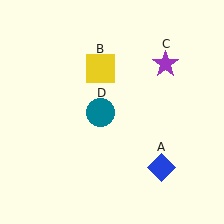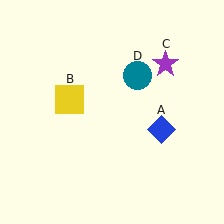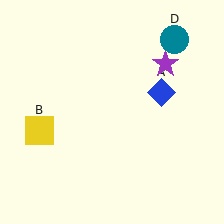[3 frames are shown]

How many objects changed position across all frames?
3 objects changed position: blue diamond (object A), yellow square (object B), teal circle (object D).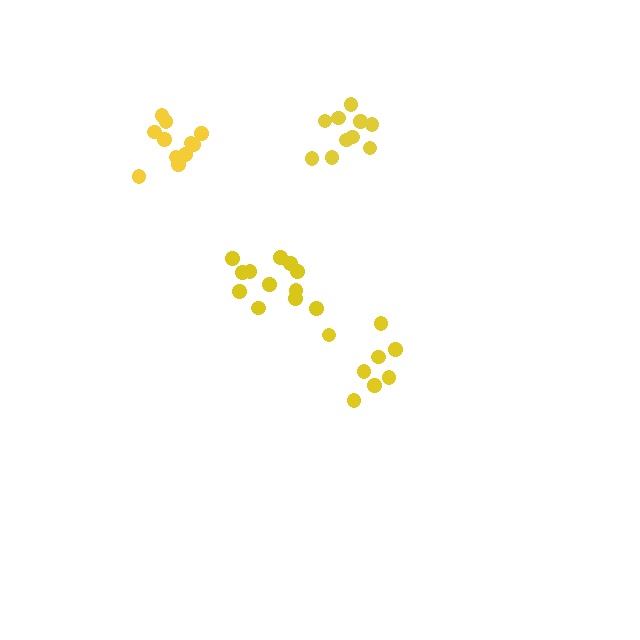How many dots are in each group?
Group 1: 8 dots, Group 2: 12 dots, Group 3: 11 dots, Group 4: 10 dots (41 total).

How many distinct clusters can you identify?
There are 4 distinct clusters.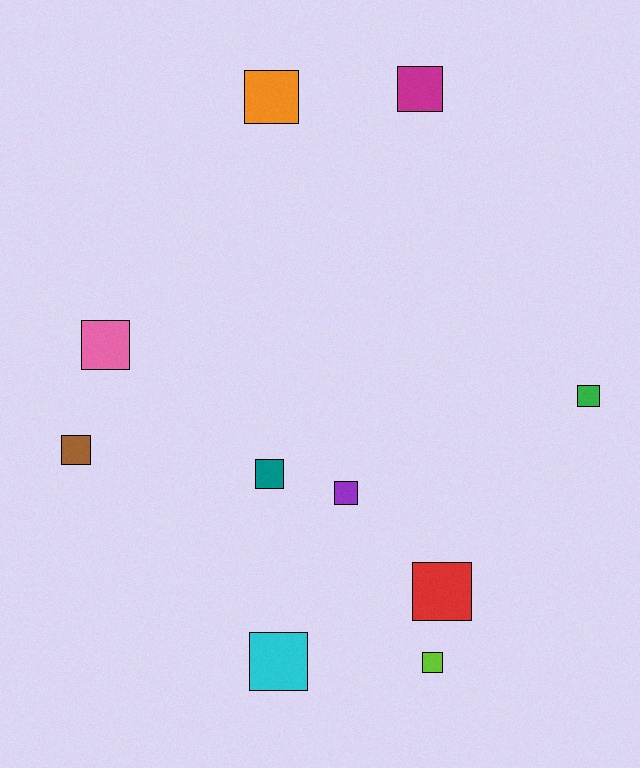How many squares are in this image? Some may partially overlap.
There are 10 squares.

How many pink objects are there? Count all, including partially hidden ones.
There is 1 pink object.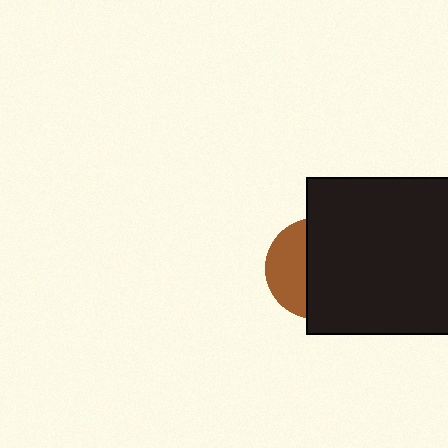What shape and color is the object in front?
The object in front is a black rectangle.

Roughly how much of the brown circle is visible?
A small part of it is visible (roughly 37%).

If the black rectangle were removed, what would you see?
You would see the complete brown circle.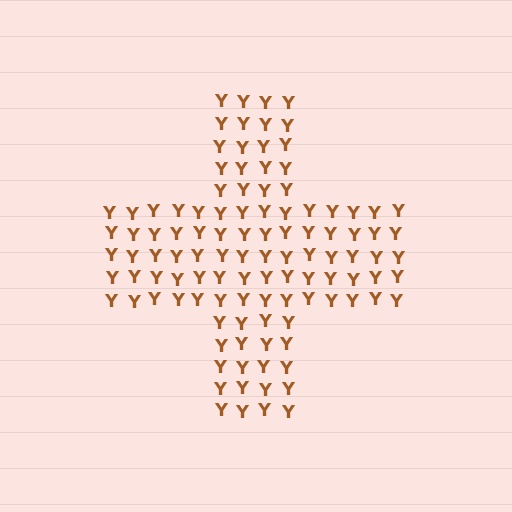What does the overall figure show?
The overall figure shows a cross.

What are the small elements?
The small elements are letter Y's.